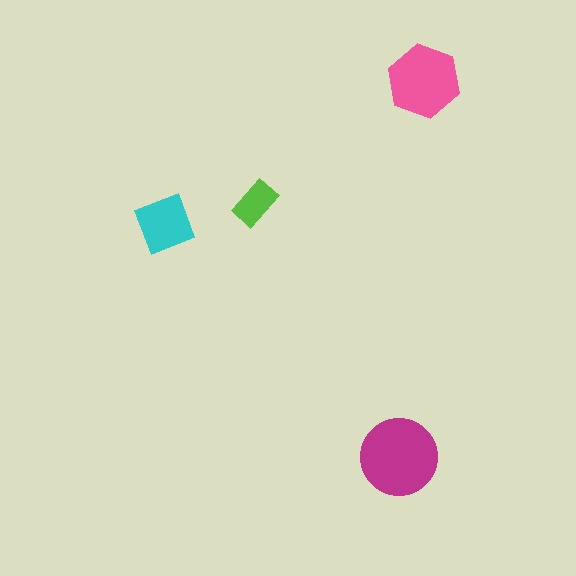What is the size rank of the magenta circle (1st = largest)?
1st.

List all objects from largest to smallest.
The magenta circle, the pink hexagon, the cyan square, the lime rectangle.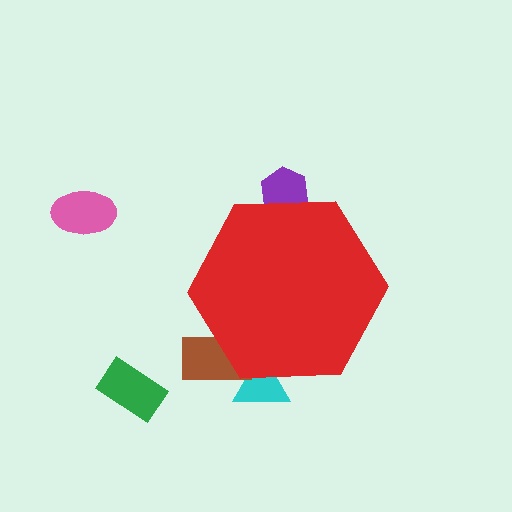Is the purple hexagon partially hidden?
Yes, the purple hexagon is partially hidden behind the red hexagon.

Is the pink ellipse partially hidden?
No, the pink ellipse is fully visible.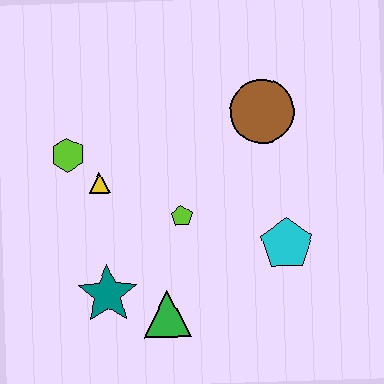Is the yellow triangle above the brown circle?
No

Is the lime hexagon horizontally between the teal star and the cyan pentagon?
No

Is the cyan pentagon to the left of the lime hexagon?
No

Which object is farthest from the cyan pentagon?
The lime hexagon is farthest from the cyan pentagon.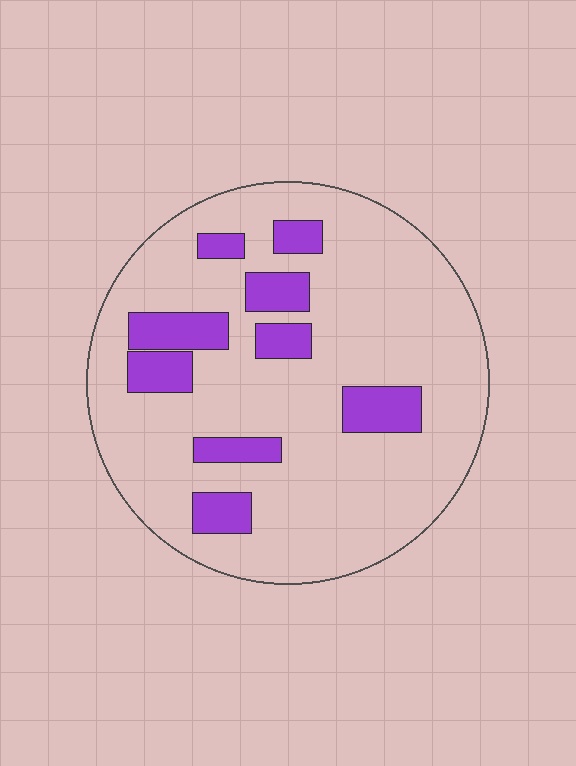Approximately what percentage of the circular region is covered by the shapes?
Approximately 20%.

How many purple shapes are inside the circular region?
9.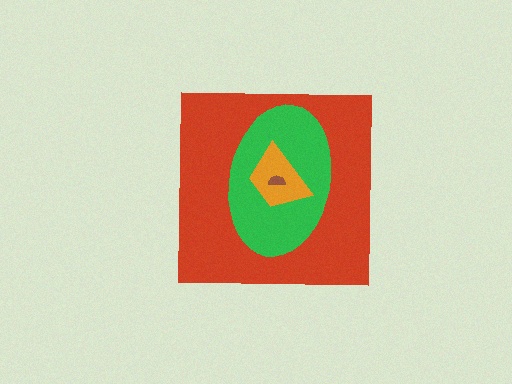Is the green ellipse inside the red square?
Yes.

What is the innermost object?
The brown semicircle.